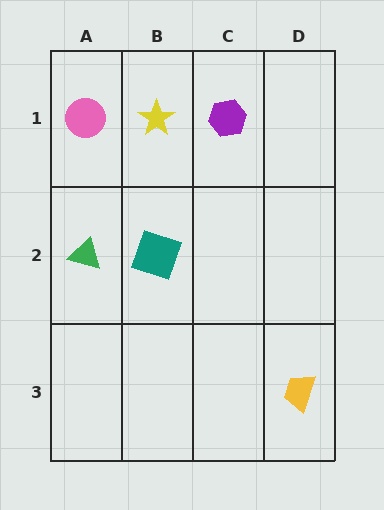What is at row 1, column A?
A pink circle.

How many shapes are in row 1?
3 shapes.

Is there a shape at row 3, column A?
No, that cell is empty.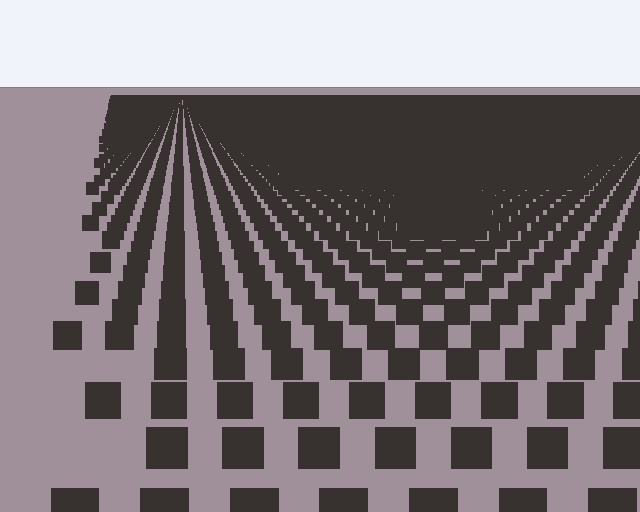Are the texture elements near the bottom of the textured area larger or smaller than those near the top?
Larger. Near the bottom, elements are closer to the viewer and appear at a bigger on-screen size.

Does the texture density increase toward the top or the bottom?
Density increases toward the top.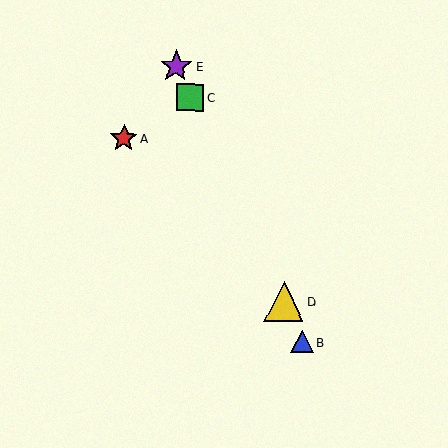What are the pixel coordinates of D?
Object D is at (284, 302).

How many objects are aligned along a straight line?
4 objects (B, C, D, E) are aligned along a straight line.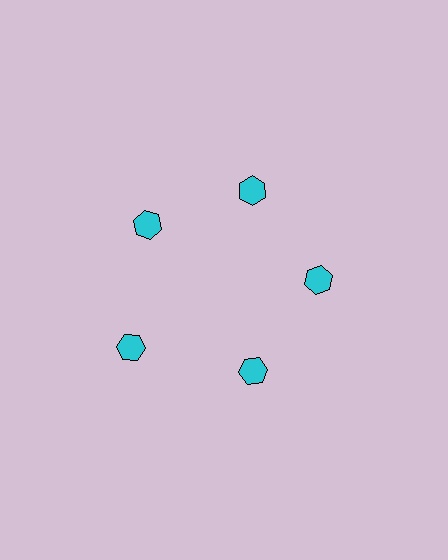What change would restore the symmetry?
The symmetry would be restored by moving it inward, back onto the ring so that all 5 hexagons sit at equal angles and equal distance from the center.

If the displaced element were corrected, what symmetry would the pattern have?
It would have 5-fold rotational symmetry — the pattern would map onto itself every 72 degrees.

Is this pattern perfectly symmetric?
No. The 5 cyan hexagons are arranged in a ring, but one element near the 8 o'clock position is pushed outward from the center, breaking the 5-fold rotational symmetry.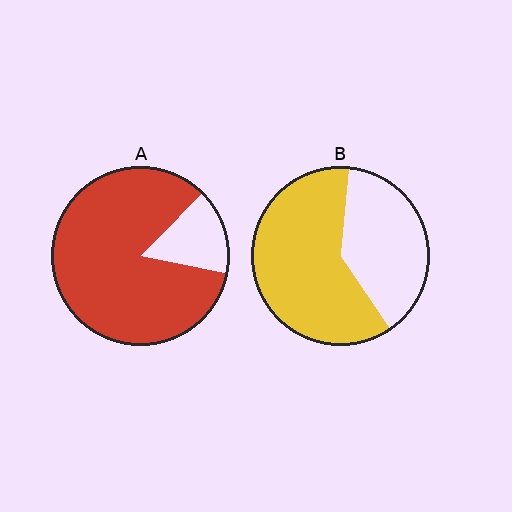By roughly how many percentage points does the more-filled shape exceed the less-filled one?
By roughly 25 percentage points (A over B).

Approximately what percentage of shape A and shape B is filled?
A is approximately 85% and B is approximately 60%.